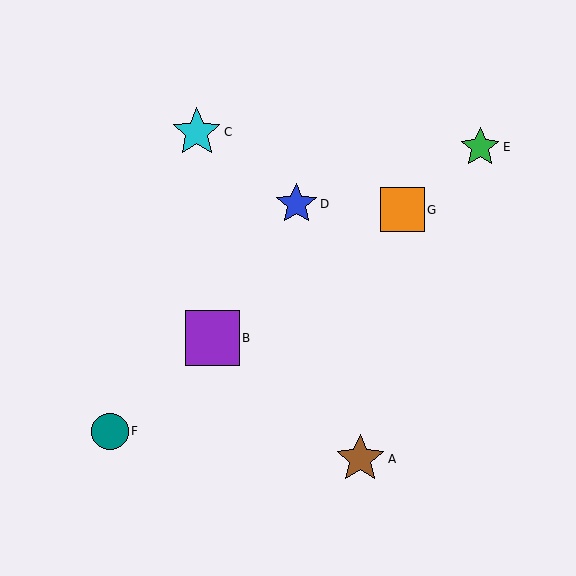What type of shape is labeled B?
Shape B is a purple square.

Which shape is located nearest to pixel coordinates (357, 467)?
The brown star (labeled A) at (360, 459) is nearest to that location.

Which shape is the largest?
The purple square (labeled B) is the largest.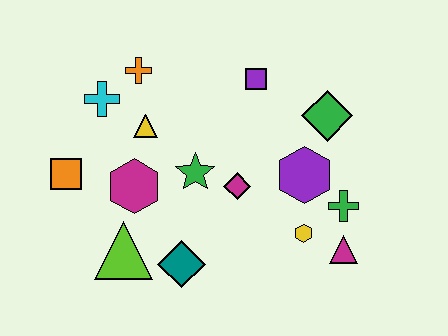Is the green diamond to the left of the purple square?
No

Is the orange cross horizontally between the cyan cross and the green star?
Yes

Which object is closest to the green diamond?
The purple hexagon is closest to the green diamond.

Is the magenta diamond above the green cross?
Yes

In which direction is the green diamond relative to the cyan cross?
The green diamond is to the right of the cyan cross.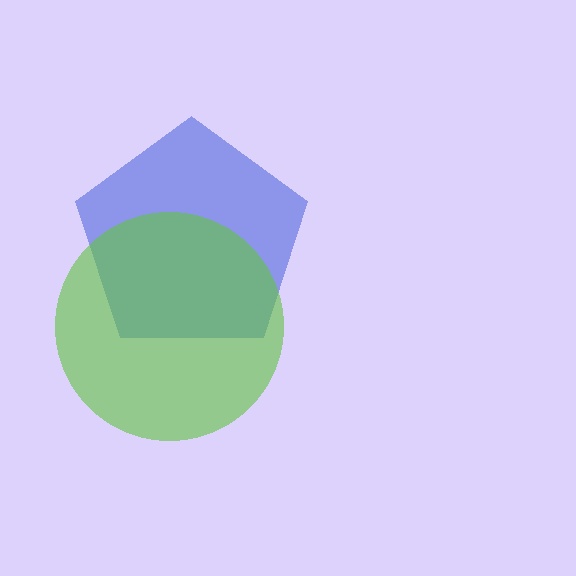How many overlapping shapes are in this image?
There are 2 overlapping shapes in the image.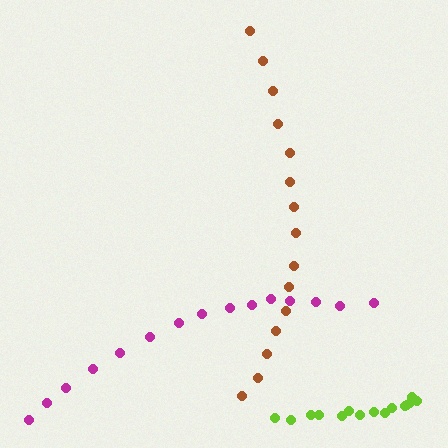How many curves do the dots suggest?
There are 3 distinct paths.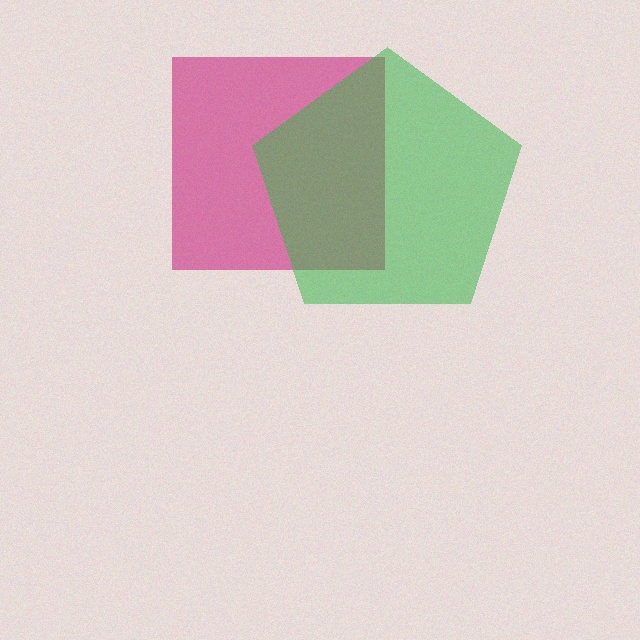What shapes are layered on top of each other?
The layered shapes are: a magenta square, a green pentagon.